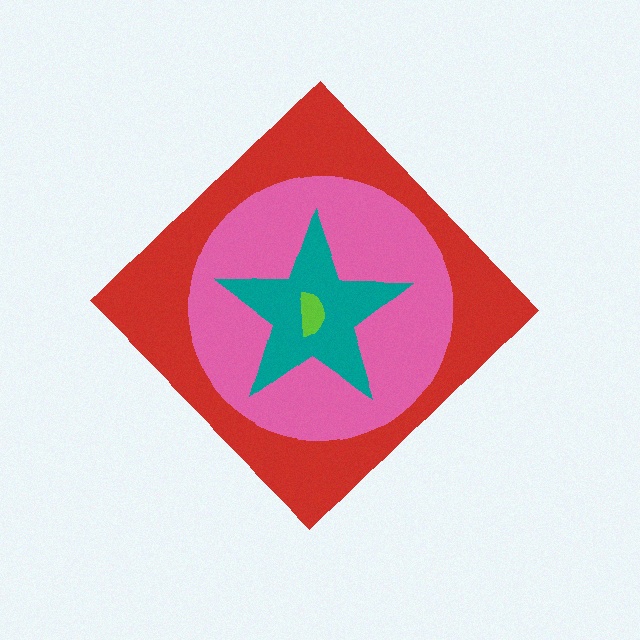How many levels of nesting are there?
4.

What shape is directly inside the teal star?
The lime semicircle.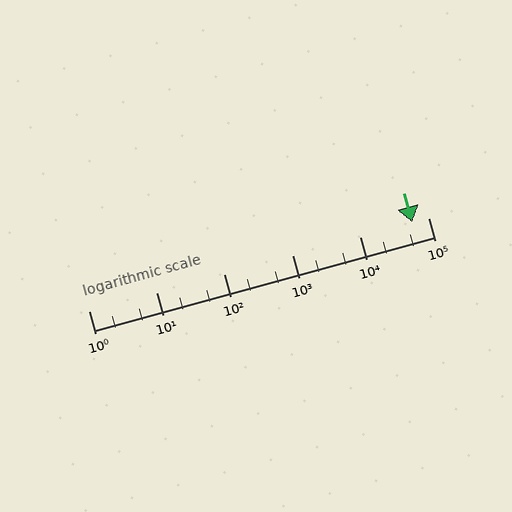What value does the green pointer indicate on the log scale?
The pointer indicates approximately 59000.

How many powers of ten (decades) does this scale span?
The scale spans 5 decades, from 1 to 100000.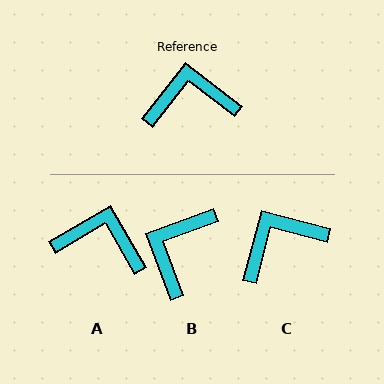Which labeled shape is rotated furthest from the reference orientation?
B, about 58 degrees away.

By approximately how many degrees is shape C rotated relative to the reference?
Approximately 23 degrees counter-clockwise.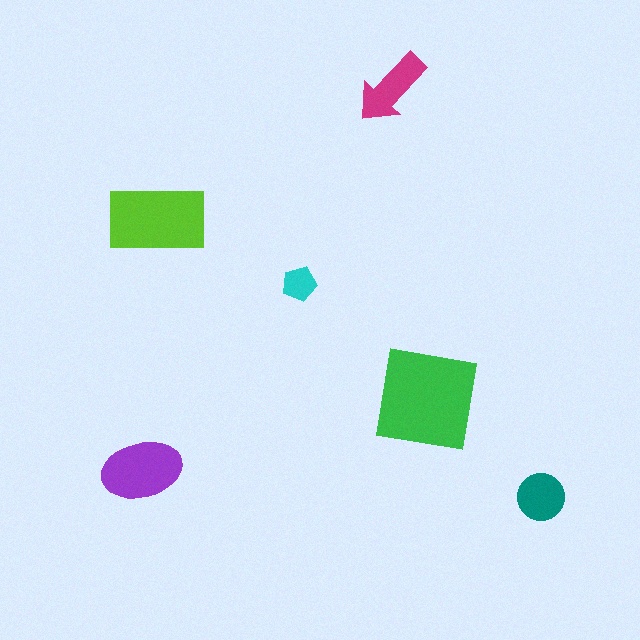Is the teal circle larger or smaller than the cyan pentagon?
Larger.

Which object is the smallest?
The cyan pentagon.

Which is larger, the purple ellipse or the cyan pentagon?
The purple ellipse.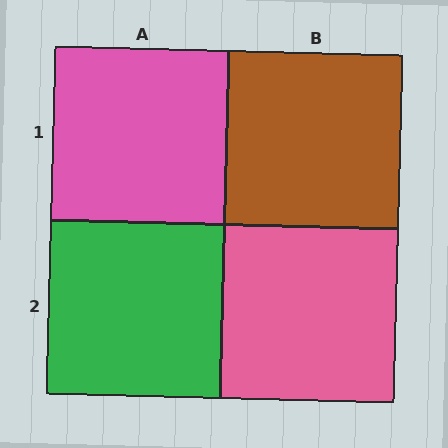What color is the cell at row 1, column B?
Brown.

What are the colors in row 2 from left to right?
Green, pink.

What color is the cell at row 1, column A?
Pink.